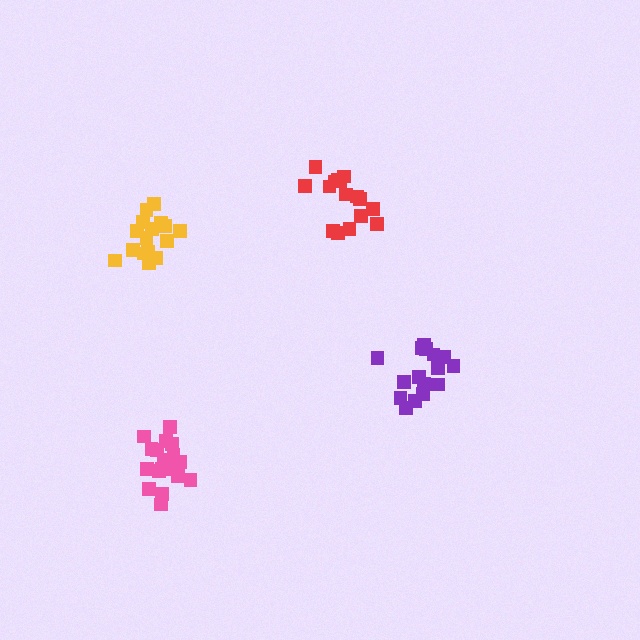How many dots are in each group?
Group 1: 16 dots, Group 2: 17 dots, Group 3: 19 dots, Group 4: 16 dots (68 total).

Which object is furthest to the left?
The yellow cluster is leftmost.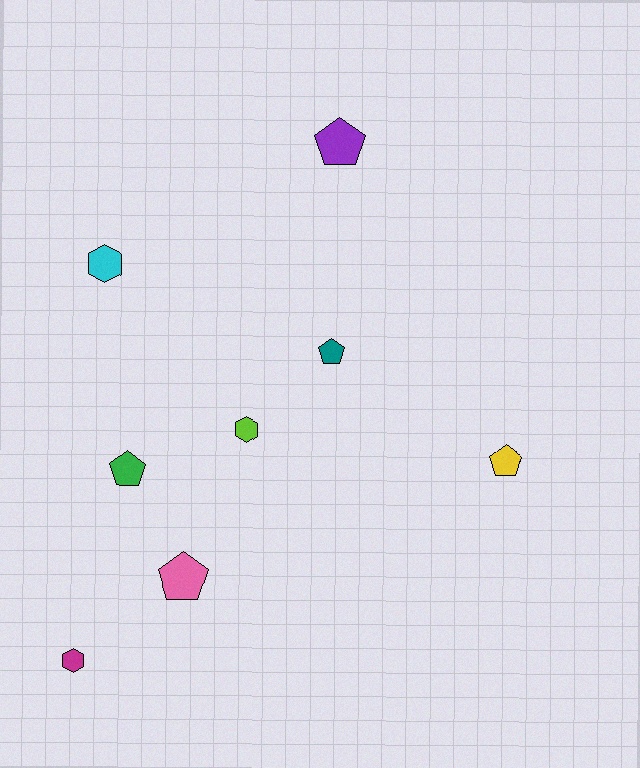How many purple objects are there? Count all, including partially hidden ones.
There is 1 purple object.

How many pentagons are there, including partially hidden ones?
There are 5 pentagons.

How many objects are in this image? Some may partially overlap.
There are 8 objects.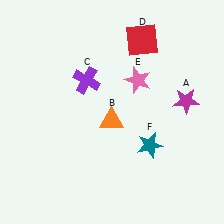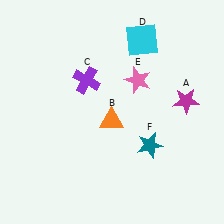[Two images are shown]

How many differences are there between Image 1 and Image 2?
There is 1 difference between the two images.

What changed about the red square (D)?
In Image 1, D is red. In Image 2, it changed to cyan.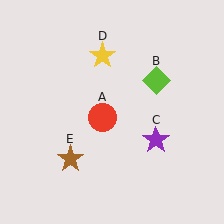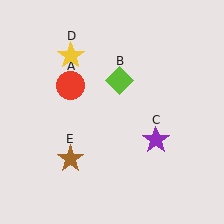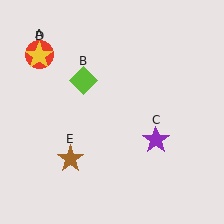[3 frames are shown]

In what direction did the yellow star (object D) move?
The yellow star (object D) moved left.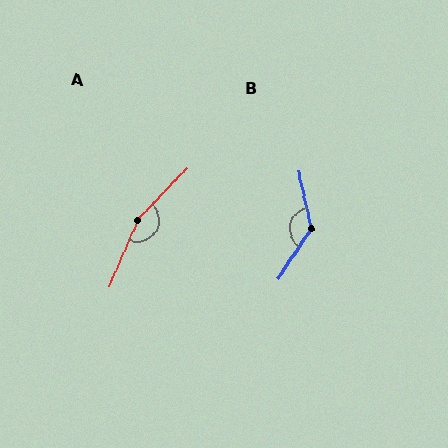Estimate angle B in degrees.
Approximately 135 degrees.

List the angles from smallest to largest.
B (135°), A (159°).